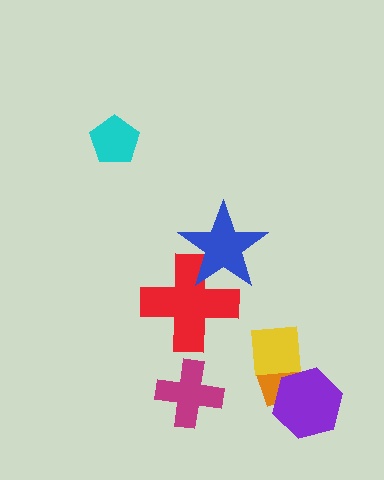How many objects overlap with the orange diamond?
2 objects overlap with the orange diamond.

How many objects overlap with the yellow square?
2 objects overlap with the yellow square.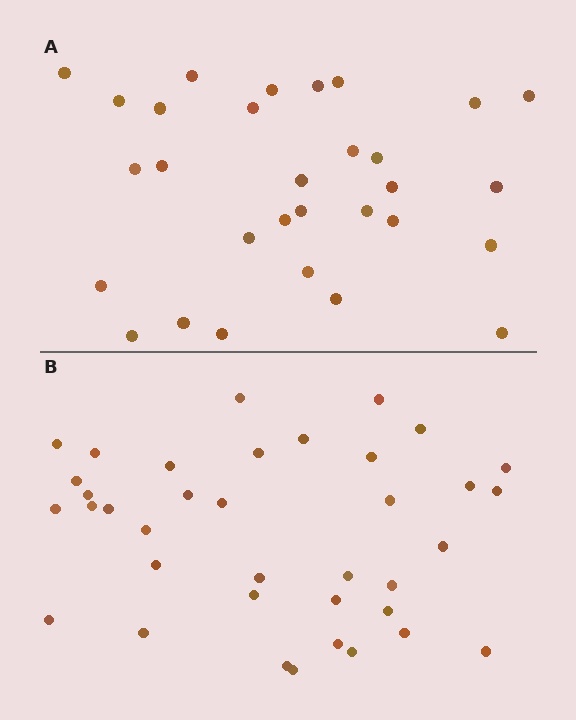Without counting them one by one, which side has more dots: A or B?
Region B (the bottom region) has more dots.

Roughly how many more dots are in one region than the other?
Region B has roughly 8 or so more dots than region A.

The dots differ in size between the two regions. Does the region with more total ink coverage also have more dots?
No. Region A has more total ink coverage because its dots are larger, but region B actually contains more individual dots. Total area can be misleading — the number of items is what matters here.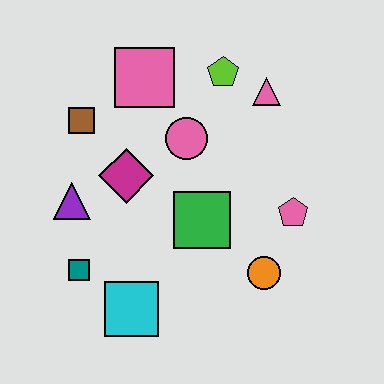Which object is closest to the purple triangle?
The magenta diamond is closest to the purple triangle.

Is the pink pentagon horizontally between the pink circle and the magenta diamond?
No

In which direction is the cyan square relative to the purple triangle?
The cyan square is below the purple triangle.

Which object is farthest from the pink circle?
The cyan square is farthest from the pink circle.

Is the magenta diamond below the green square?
No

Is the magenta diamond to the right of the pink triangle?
No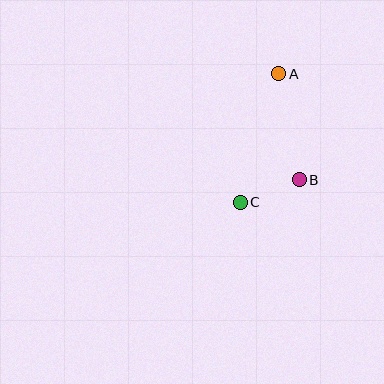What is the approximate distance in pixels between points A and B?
The distance between A and B is approximately 108 pixels.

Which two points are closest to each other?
Points B and C are closest to each other.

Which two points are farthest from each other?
Points A and C are farthest from each other.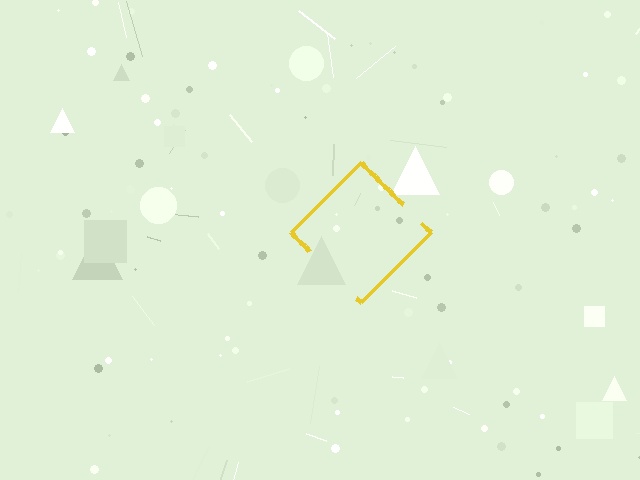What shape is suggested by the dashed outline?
The dashed outline suggests a diamond.